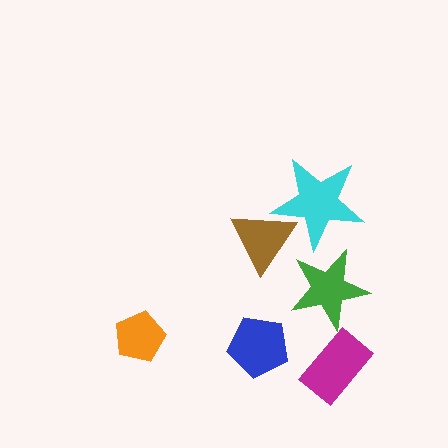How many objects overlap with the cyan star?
1 object overlaps with the cyan star.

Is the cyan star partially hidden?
Yes, it is partially covered by another shape.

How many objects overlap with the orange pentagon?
0 objects overlap with the orange pentagon.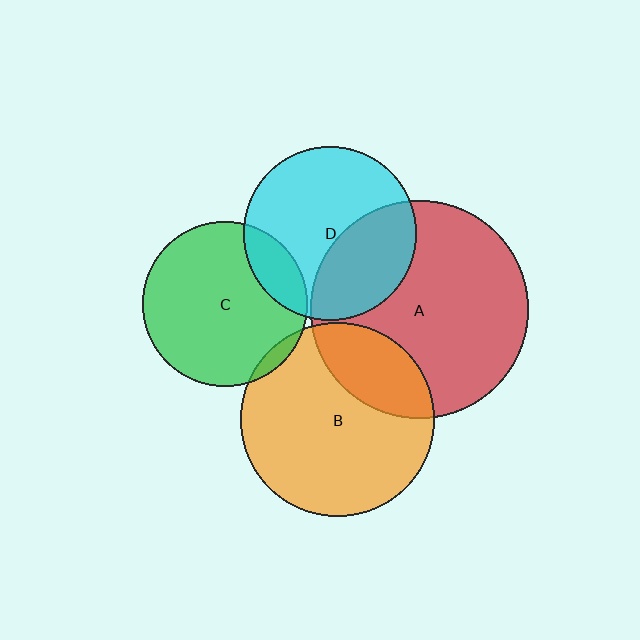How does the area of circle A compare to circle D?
Approximately 1.6 times.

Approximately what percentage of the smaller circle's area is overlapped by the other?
Approximately 15%.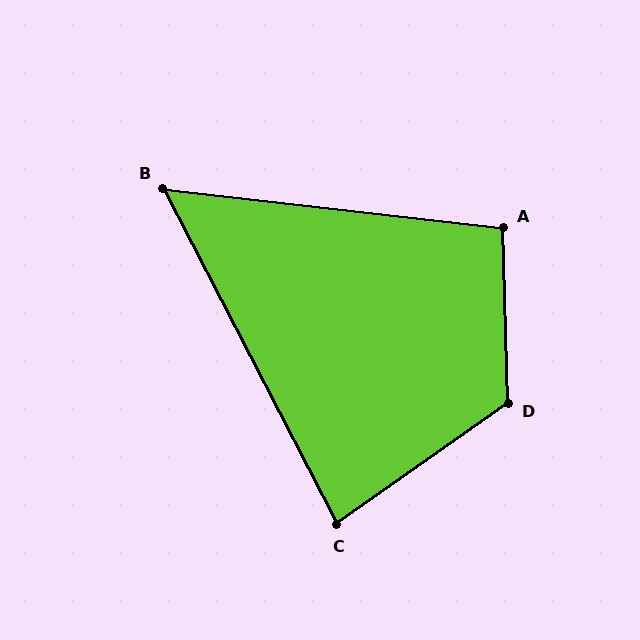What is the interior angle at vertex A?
Approximately 98 degrees (obtuse).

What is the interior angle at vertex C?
Approximately 82 degrees (acute).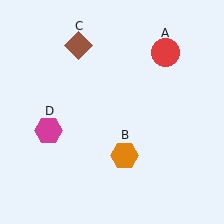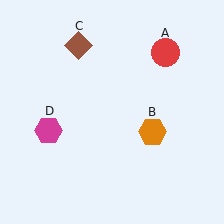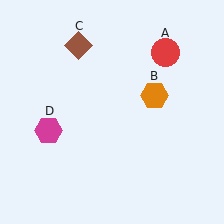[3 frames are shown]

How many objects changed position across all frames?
1 object changed position: orange hexagon (object B).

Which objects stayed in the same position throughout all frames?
Red circle (object A) and brown diamond (object C) and magenta hexagon (object D) remained stationary.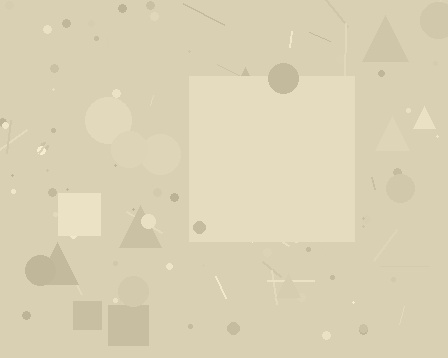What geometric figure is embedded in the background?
A square is embedded in the background.